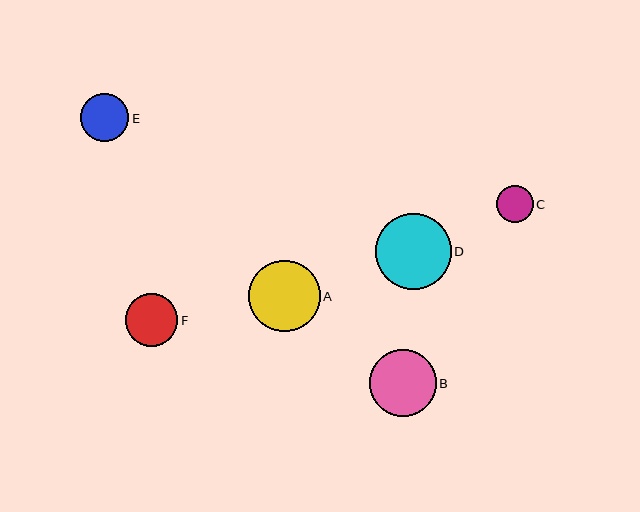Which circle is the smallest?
Circle C is the smallest with a size of approximately 36 pixels.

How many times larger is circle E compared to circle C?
Circle E is approximately 1.3 times the size of circle C.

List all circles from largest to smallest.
From largest to smallest: D, A, B, F, E, C.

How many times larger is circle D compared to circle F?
Circle D is approximately 1.4 times the size of circle F.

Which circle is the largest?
Circle D is the largest with a size of approximately 76 pixels.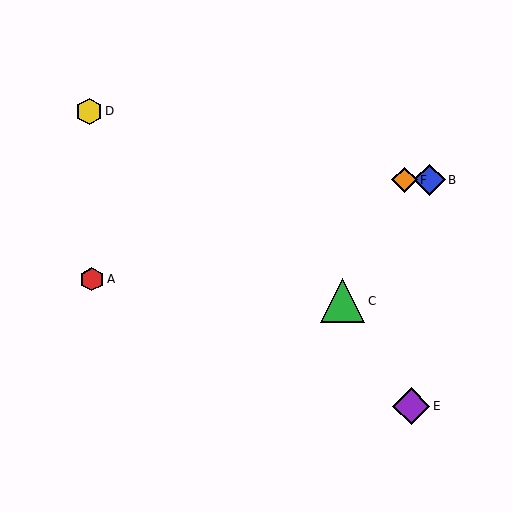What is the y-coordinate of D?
Object D is at y≈111.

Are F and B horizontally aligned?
Yes, both are at y≈180.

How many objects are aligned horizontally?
2 objects (B, F) are aligned horizontally.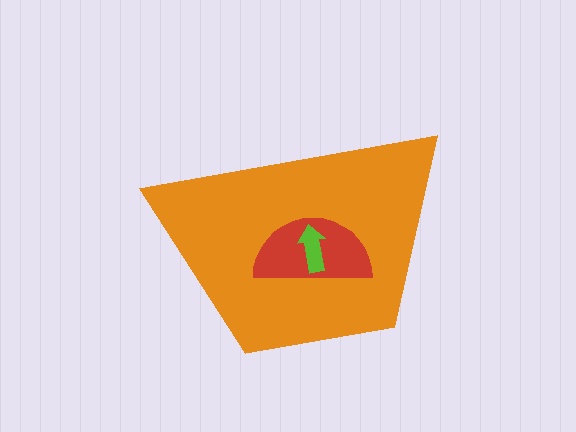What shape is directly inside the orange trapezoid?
The red semicircle.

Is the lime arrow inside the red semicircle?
Yes.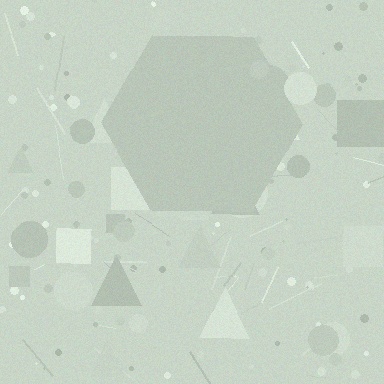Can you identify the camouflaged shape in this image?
The camouflaged shape is a hexagon.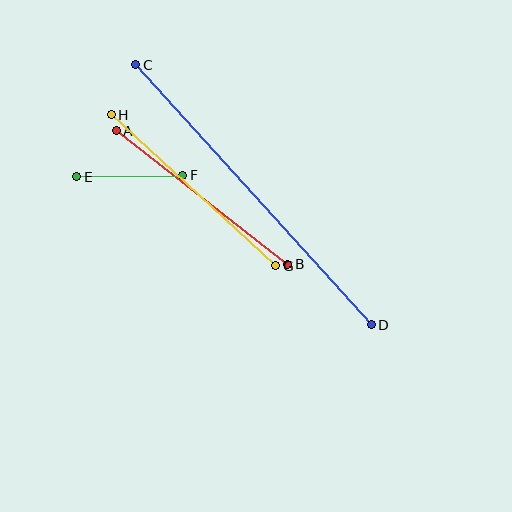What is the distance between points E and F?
The distance is approximately 106 pixels.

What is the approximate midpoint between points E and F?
The midpoint is at approximately (130, 176) pixels.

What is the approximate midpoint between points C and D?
The midpoint is at approximately (254, 195) pixels.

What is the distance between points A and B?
The distance is approximately 217 pixels.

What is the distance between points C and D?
The distance is approximately 351 pixels.